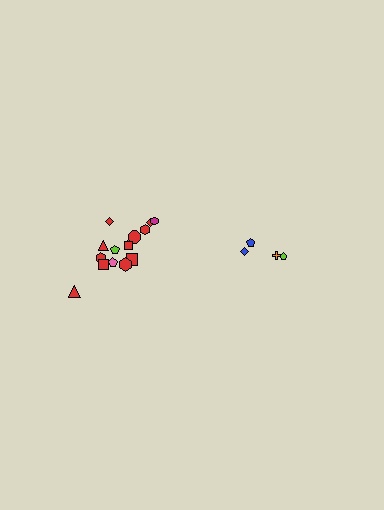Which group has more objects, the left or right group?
The left group.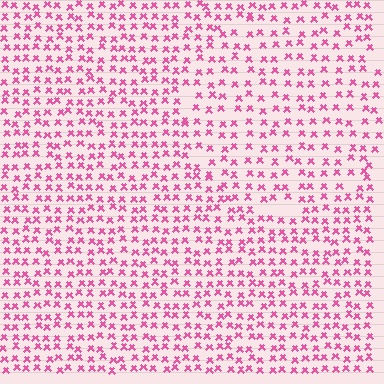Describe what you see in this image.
The image contains small pink elements arranged at two different densities. A circle-shaped region is visible where the elements are less densely packed than the surrounding area.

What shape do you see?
I see a circle.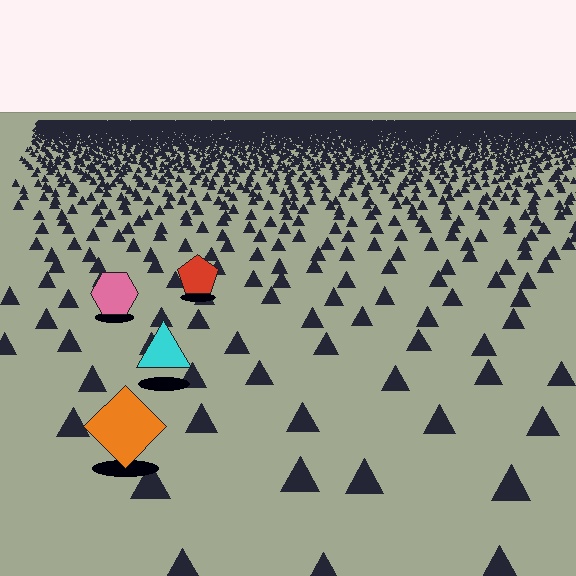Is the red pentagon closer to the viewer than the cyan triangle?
No. The cyan triangle is closer — you can tell from the texture gradient: the ground texture is coarser near it.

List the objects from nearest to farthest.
From nearest to farthest: the orange diamond, the cyan triangle, the pink hexagon, the red pentagon.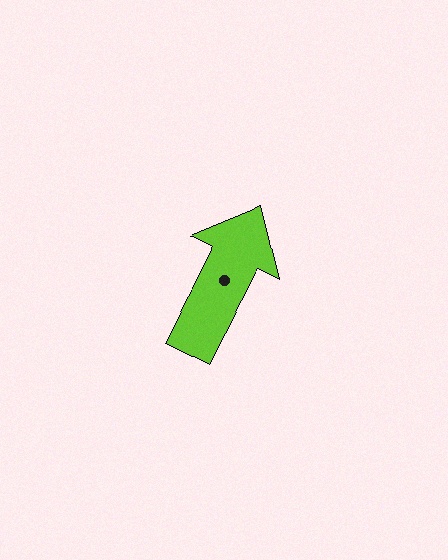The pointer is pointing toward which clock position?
Roughly 1 o'clock.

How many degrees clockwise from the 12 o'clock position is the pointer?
Approximately 27 degrees.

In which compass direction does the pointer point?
Northeast.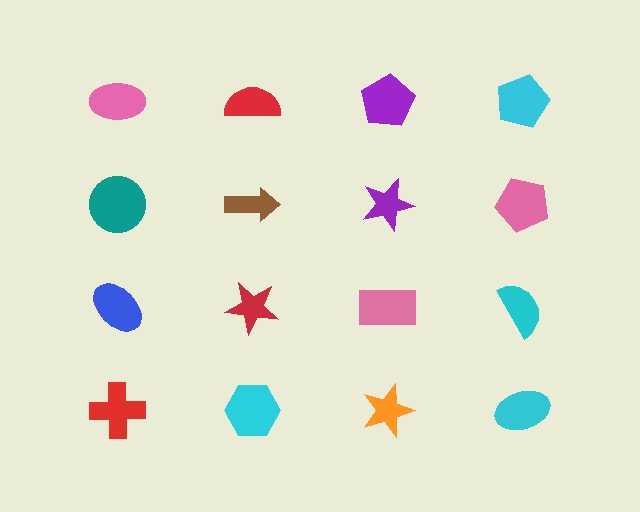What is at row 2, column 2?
A brown arrow.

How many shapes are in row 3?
4 shapes.